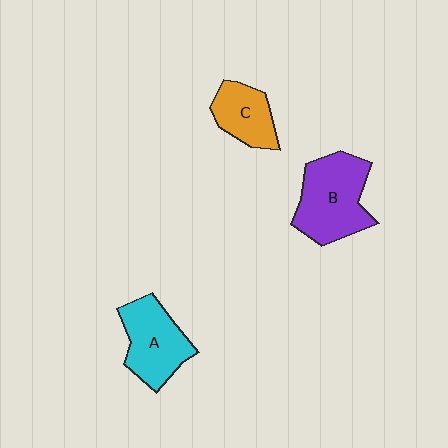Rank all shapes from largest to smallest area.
From largest to smallest: B (purple), A (cyan), C (orange).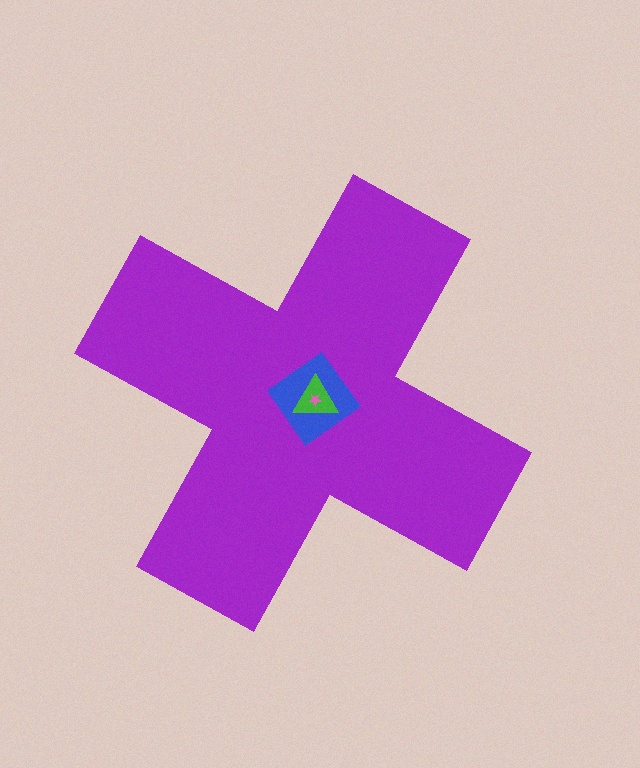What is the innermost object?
The pink star.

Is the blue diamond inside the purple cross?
Yes.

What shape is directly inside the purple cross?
The blue diamond.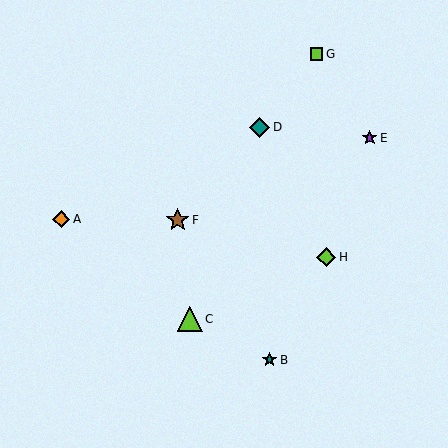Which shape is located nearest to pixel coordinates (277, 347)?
The teal star (labeled B) at (270, 360) is nearest to that location.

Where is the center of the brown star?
The center of the brown star is at (178, 220).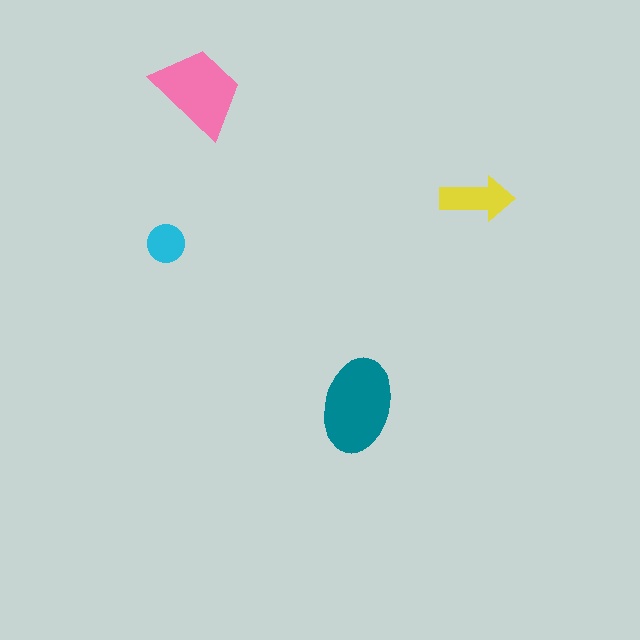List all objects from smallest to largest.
The cyan circle, the yellow arrow, the pink trapezoid, the teal ellipse.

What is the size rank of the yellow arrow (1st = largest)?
3rd.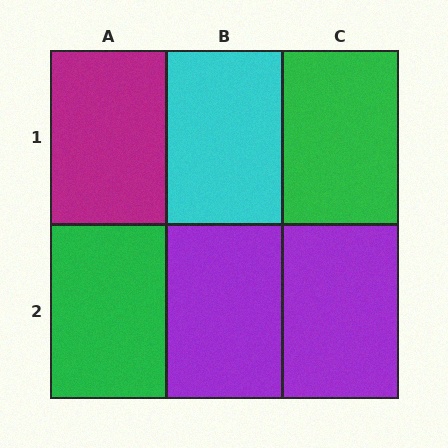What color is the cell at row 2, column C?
Purple.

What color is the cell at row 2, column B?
Purple.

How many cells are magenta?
1 cell is magenta.